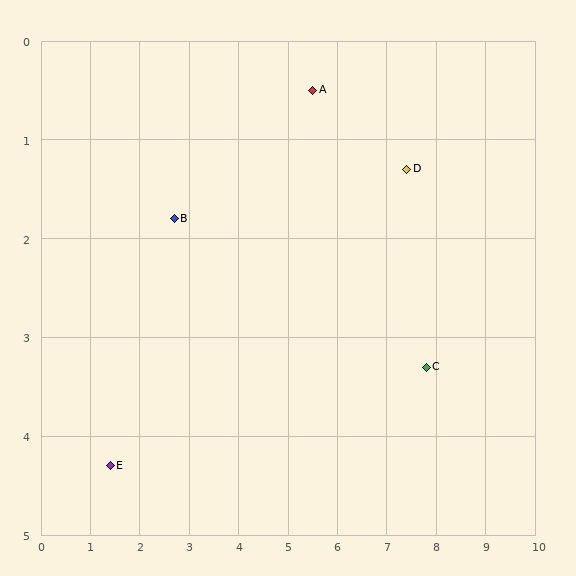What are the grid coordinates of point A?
Point A is at approximately (5.5, 0.5).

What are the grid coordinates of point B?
Point B is at approximately (2.7, 1.8).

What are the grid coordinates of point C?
Point C is at approximately (7.8, 3.3).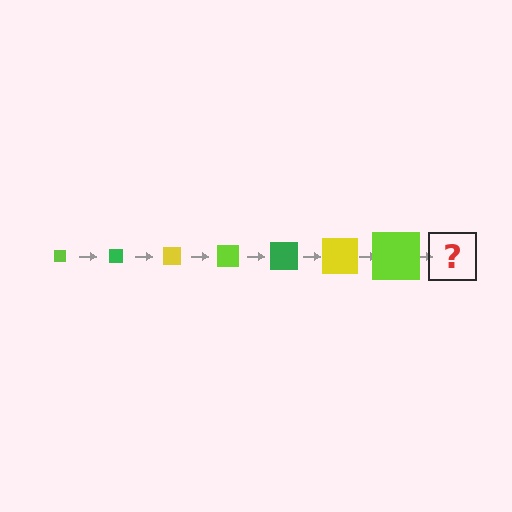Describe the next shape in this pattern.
It should be a green square, larger than the previous one.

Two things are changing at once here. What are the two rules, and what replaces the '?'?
The two rules are that the square grows larger each step and the color cycles through lime, green, and yellow. The '?' should be a green square, larger than the previous one.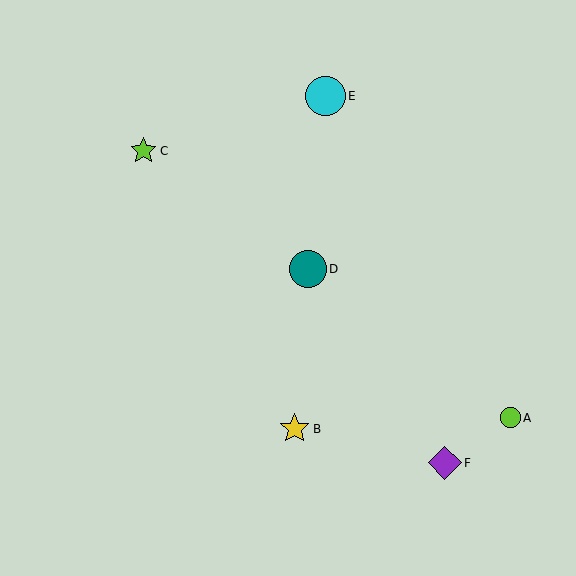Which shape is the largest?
The cyan circle (labeled E) is the largest.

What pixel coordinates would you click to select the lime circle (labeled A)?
Click at (510, 418) to select the lime circle A.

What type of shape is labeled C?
Shape C is a lime star.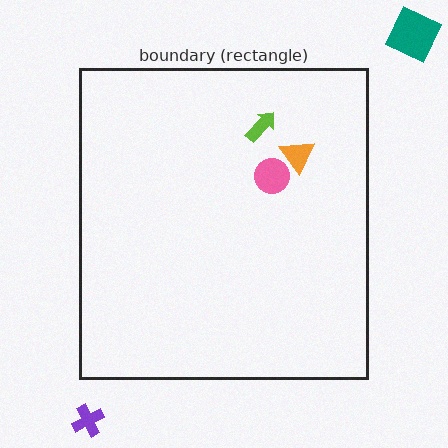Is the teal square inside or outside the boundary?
Outside.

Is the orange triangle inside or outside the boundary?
Inside.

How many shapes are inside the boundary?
3 inside, 2 outside.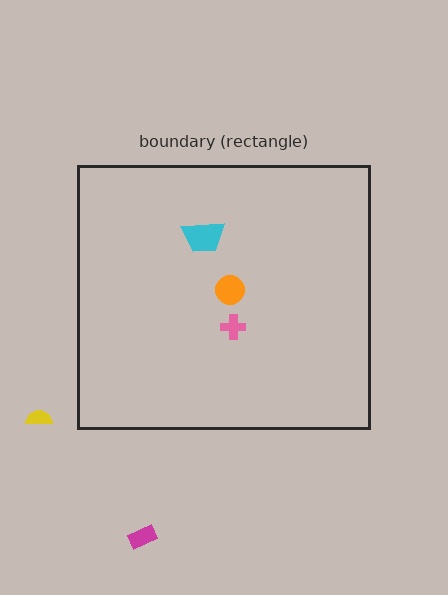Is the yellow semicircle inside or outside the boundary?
Outside.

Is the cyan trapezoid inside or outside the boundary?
Inside.